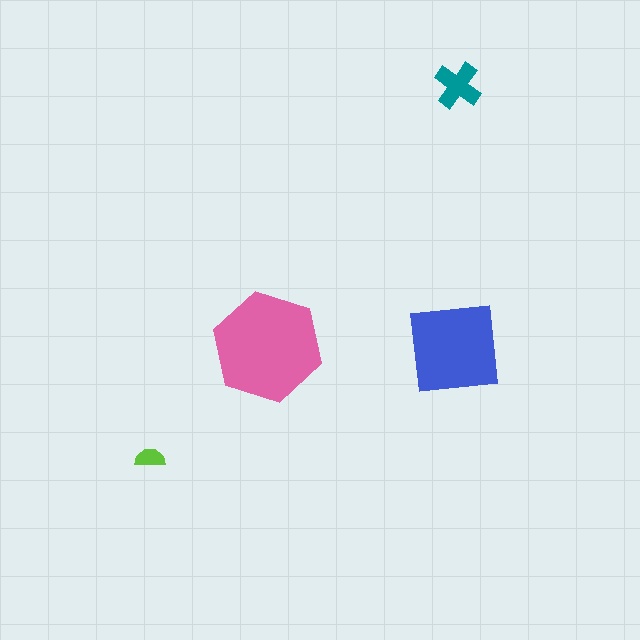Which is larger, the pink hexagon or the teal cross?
The pink hexagon.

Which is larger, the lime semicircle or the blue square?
The blue square.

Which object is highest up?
The teal cross is topmost.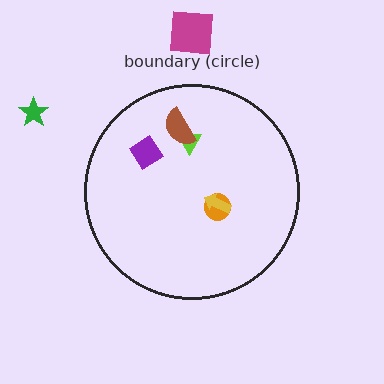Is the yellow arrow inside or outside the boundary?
Inside.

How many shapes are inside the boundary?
5 inside, 2 outside.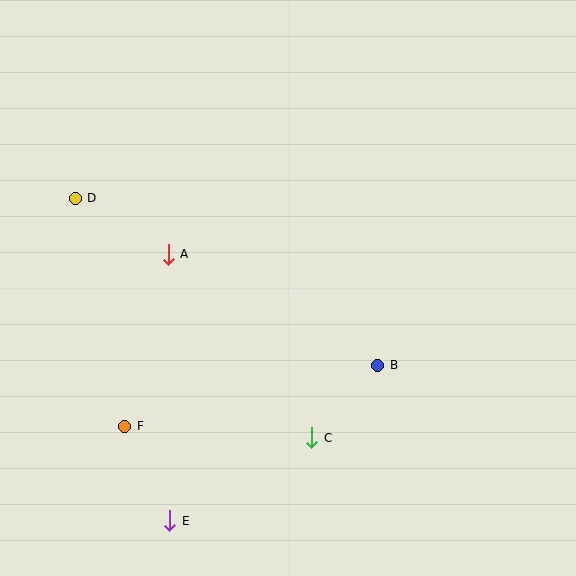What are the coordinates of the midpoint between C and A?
The midpoint between C and A is at (240, 346).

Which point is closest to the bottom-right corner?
Point B is closest to the bottom-right corner.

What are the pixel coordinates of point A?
Point A is at (168, 254).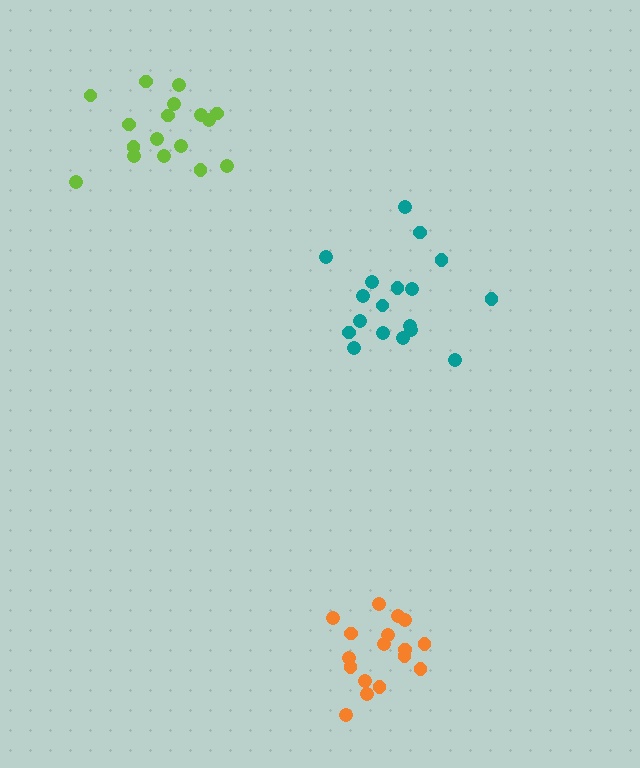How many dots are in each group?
Group 1: 18 dots, Group 2: 17 dots, Group 3: 17 dots (52 total).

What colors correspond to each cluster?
The clusters are colored: teal, lime, orange.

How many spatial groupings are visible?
There are 3 spatial groupings.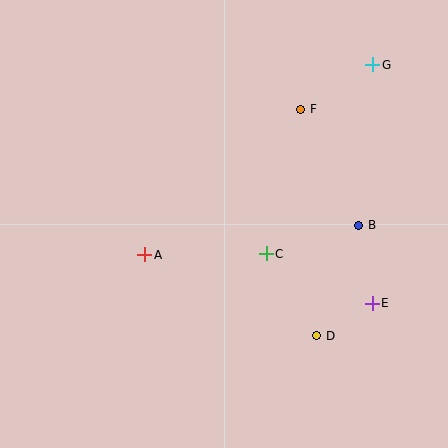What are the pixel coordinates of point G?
Point G is at (373, 65).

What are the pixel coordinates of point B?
Point B is at (359, 225).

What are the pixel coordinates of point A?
Point A is at (145, 255).